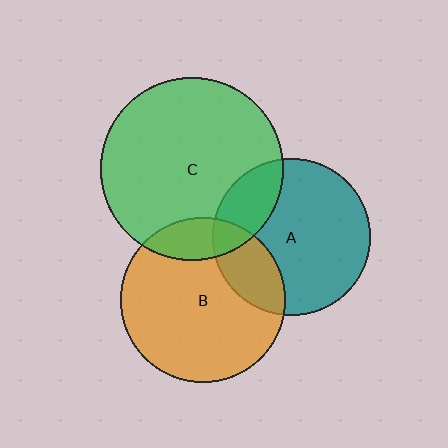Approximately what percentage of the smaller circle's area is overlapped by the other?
Approximately 15%.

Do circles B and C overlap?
Yes.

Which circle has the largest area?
Circle C (green).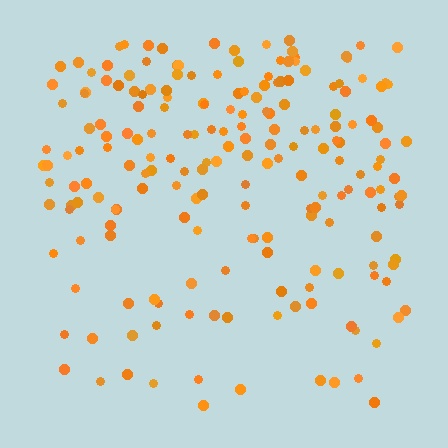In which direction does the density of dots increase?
From bottom to top, with the top side densest.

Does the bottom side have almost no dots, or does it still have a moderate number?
Still a moderate number, just noticeably fewer than the top.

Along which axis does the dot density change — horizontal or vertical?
Vertical.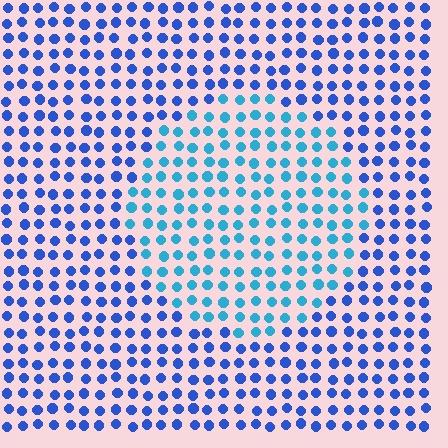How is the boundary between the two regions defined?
The boundary is defined purely by a slight shift in hue (about 33 degrees). Spacing, size, and orientation are identical on both sides.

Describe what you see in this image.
The image is filled with small blue elements in a uniform arrangement. A circle-shaped region is visible where the elements are tinted to a slightly different hue, forming a subtle color boundary.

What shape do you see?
I see a circle.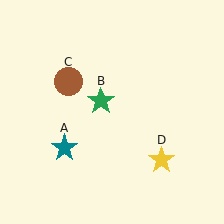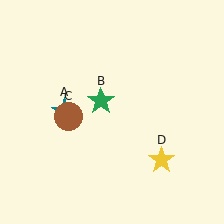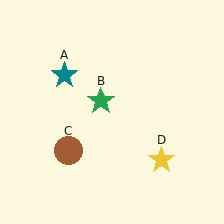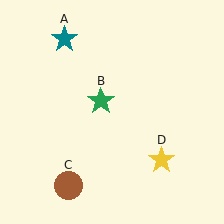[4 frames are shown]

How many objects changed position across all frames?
2 objects changed position: teal star (object A), brown circle (object C).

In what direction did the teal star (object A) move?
The teal star (object A) moved up.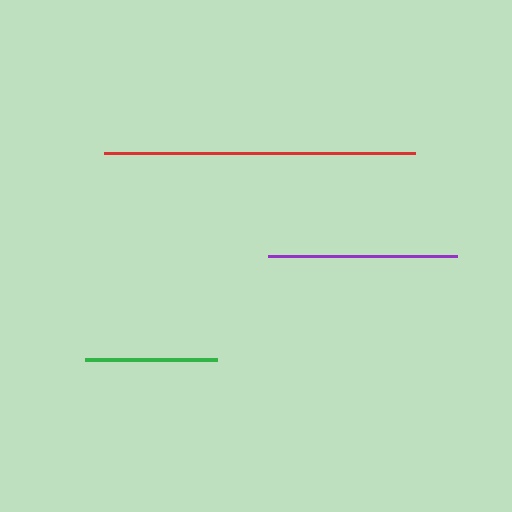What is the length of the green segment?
The green segment is approximately 132 pixels long.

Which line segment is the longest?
The red line is the longest at approximately 311 pixels.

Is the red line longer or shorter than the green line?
The red line is longer than the green line.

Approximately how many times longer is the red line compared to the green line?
The red line is approximately 2.4 times the length of the green line.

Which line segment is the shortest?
The green line is the shortest at approximately 132 pixels.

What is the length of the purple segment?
The purple segment is approximately 188 pixels long.